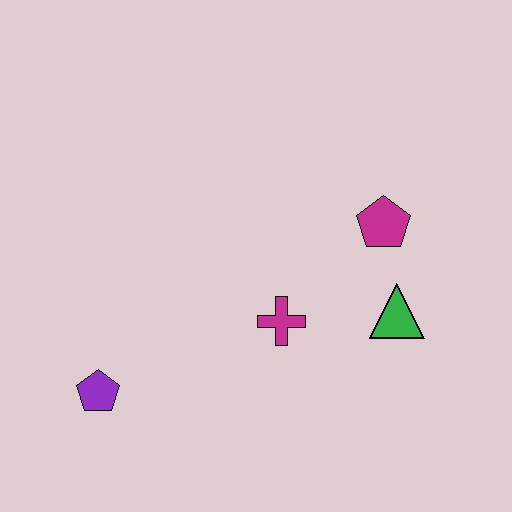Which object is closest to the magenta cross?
The green triangle is closest to the magenta cross.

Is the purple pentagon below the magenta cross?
Yes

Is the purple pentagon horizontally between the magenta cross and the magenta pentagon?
No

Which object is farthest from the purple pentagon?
The magenta pentagon is farthest from the purple pentagon.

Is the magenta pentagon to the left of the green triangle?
Yes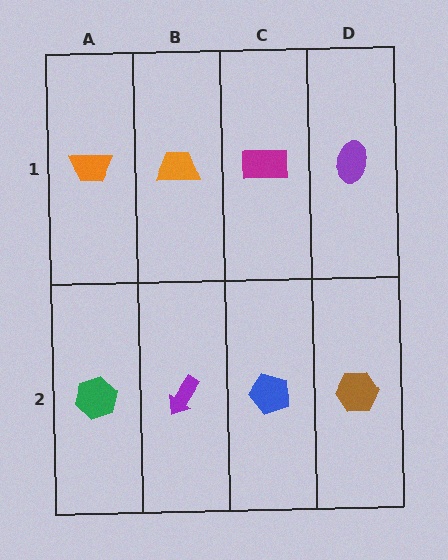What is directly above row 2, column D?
A purple ellipse.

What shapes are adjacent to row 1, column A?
A green hexagon (row 2, column A), an orange trapezoid (row 1, column B).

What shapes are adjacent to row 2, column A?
An orange trapezoid (row 1, column A), a purple arrow (row 2, column B).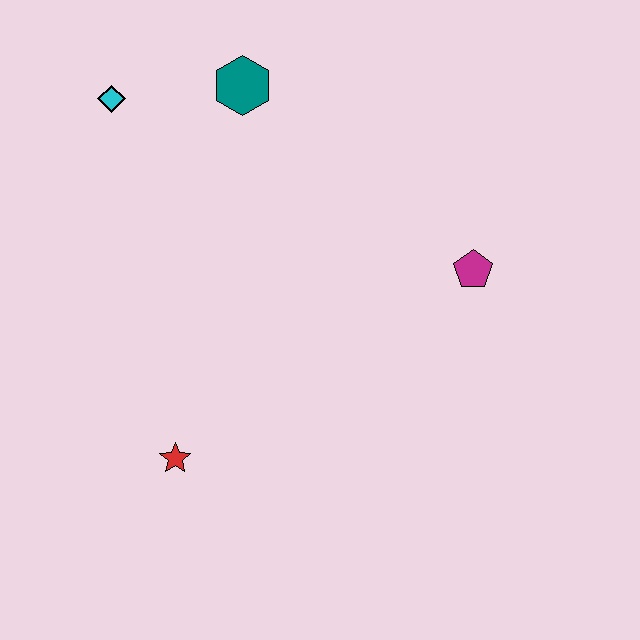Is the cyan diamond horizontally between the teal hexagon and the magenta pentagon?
No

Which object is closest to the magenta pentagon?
The teal hexagon is closest to the magenta pentagon.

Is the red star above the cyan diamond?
No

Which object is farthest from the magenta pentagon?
The cyan diamond is farthest from the magenta pentagon.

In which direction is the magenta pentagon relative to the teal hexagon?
The magenta pentagon is to the right of the teal hexagon.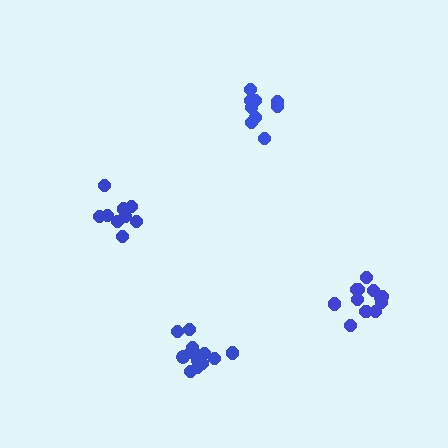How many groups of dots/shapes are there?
There are 4 groups.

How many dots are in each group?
Group 1: 9 dots, Group 2: 12 dots, Group 3: 9 dots, Group 4: 13 dots (43 total).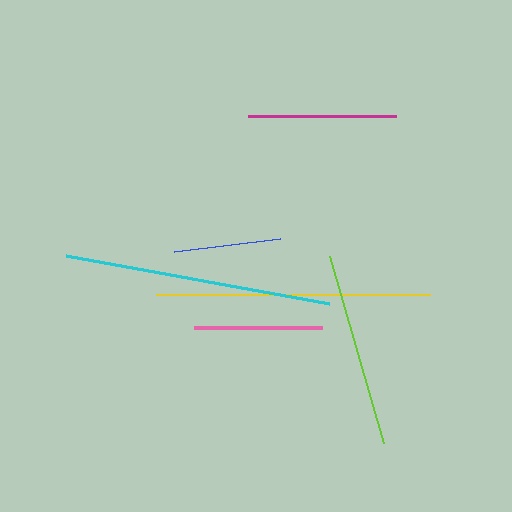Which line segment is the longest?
The yellow line is the longest at approximately 274 pixels.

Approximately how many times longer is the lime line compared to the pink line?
The lime line is approximately 1.5 times the length of the pink line.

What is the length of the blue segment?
The blue segment is approximately 107 pixels long.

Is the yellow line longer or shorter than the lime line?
The yellow line is longer than the lime line.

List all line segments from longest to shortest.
From longest to shortest: yellow, cyan, lime, magenta, pink, blue.